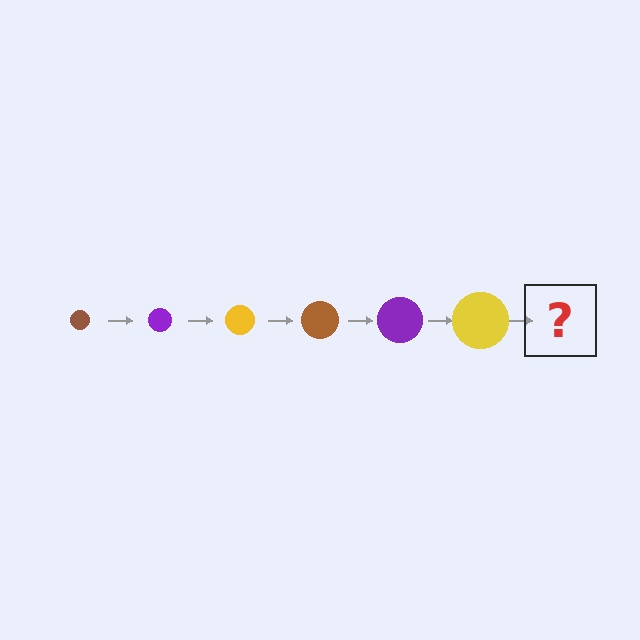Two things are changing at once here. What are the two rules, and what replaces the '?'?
The two rules are that the circle grows larger each step and the color cycles through brown, purple, and yellow. The '?' should be a brown circle, larger than the previous one.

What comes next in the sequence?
The next element should be a brown circle, larger than the previous one.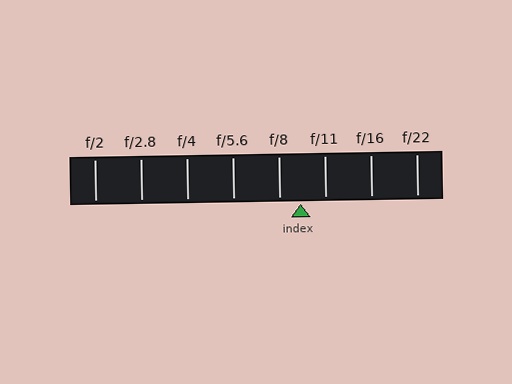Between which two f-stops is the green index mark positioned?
The index mark is between f/8 and f/11.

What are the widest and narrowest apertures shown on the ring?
The widest aperture shown is f/2 and the narrowest is f/22.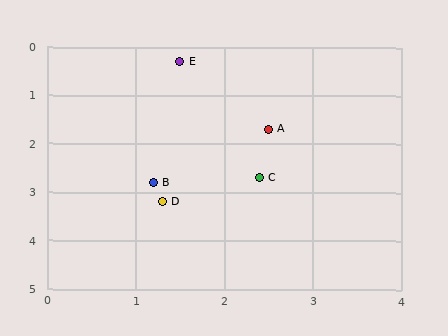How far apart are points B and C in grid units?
Points B and C are about 1.2 grid units apart.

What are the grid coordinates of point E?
Point E is at approximately (1.5, 0.3).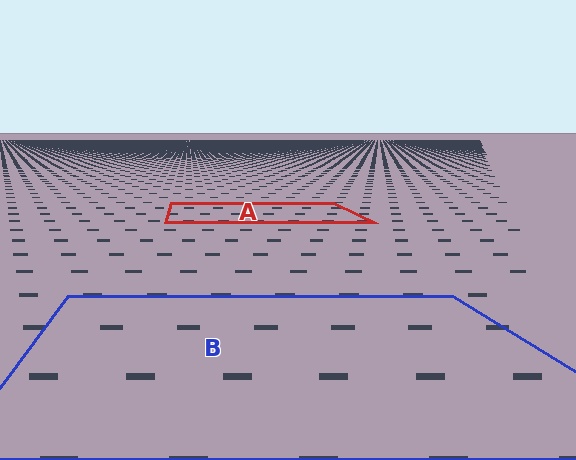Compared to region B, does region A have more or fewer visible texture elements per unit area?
Region A has more texture elements per unit area — they are packed more densely because it is farther away.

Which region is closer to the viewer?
Region B is closer. The texture elements there are larger and more spread out.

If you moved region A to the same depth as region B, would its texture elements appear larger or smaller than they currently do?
They would appear larger. At a closer depth, the same texture elements are projected at a bigger on-screen size.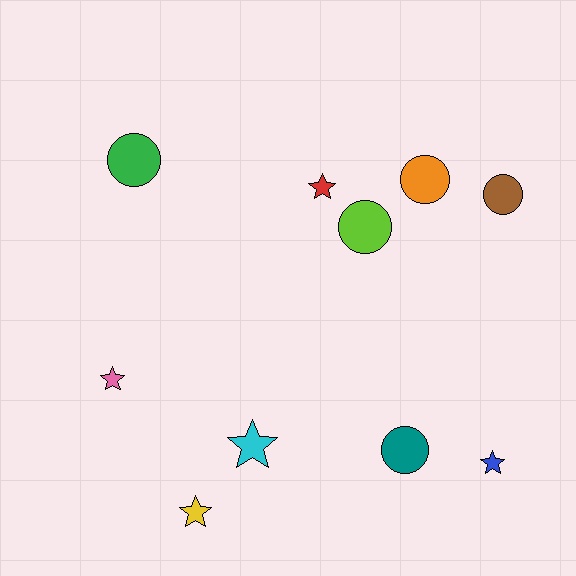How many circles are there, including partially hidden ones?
There are 5 circles.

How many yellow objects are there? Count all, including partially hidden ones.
There is 1 yellow object.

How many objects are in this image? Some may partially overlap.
There are 10 objects.